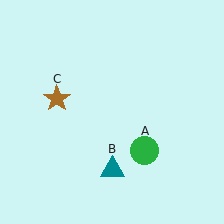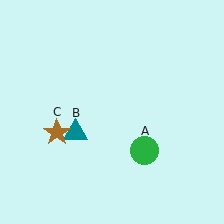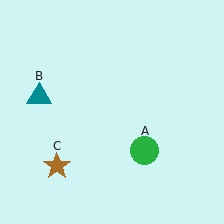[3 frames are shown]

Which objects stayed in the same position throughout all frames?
Green circle (object A) remained stationary.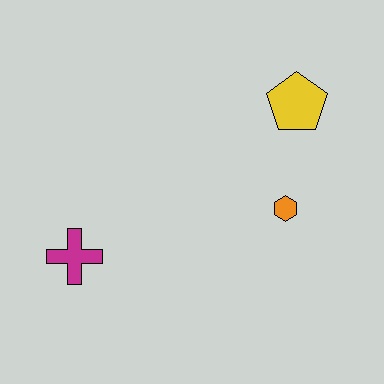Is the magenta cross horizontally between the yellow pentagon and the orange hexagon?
No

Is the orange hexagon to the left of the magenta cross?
No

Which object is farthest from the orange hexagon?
The magenta cross is farthest from the orange hexagon.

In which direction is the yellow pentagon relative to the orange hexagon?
The yellow pentagon is above the orange hexagon.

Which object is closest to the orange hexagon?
The yellow pentagon is closest to the orange hexagon.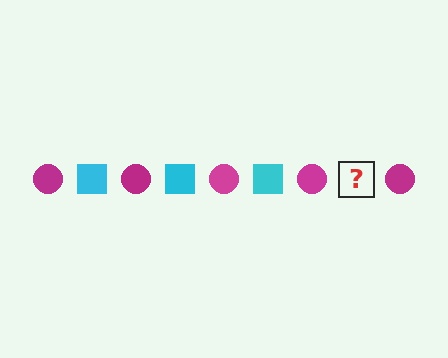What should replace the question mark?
The question mark should be replaced with a cyan square.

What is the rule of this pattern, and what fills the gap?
The rule is that the pattern alternates between magenta circle and cyan square. The gap should be filled with a cyan square.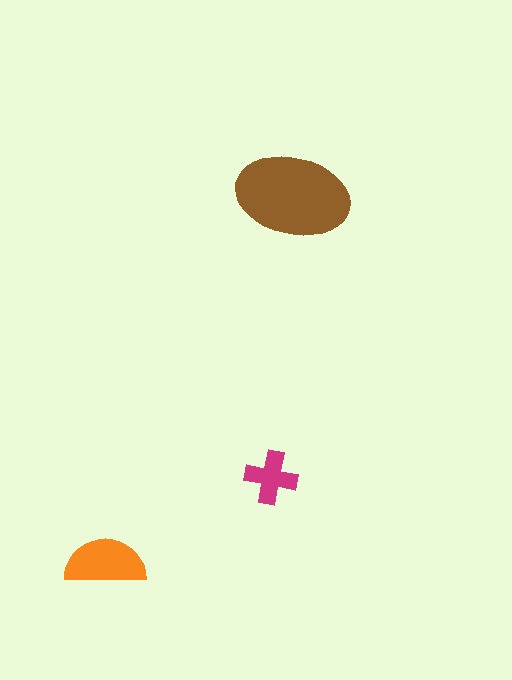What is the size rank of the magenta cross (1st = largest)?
3rd.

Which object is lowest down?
The orange semicircle is bottommost.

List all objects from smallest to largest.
The magenta cross, the orange semicircle, the brown ellipse.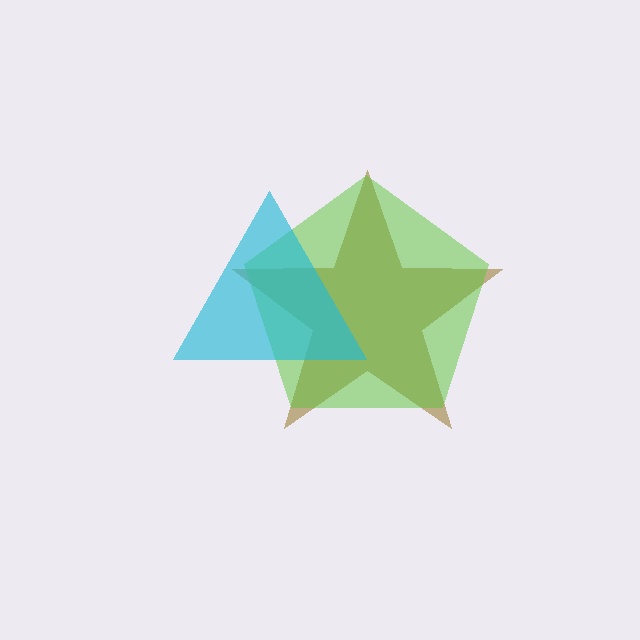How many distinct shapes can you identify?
There are 3 distinct shapes: a brown star, a lime pentagon, a cyan triangle.